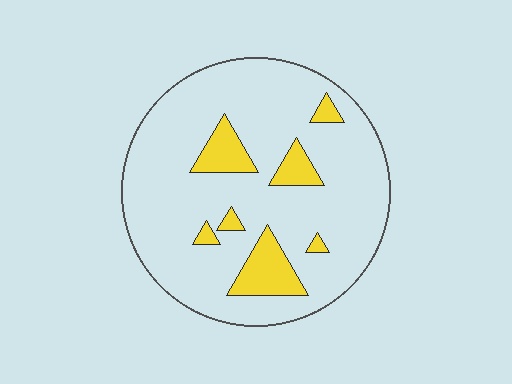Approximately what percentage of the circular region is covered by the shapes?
Approximately 15%.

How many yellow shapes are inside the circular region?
7.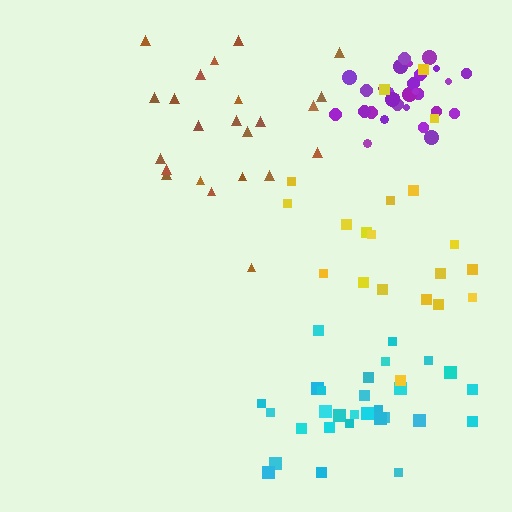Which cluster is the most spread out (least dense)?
Yellow.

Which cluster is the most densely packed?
Purple.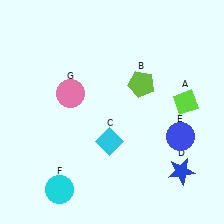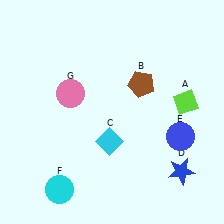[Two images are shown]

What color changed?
The pentagon (B) changed from lime in Image 1 to brown in Image 2.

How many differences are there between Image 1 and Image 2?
There is 1 difference between the two images.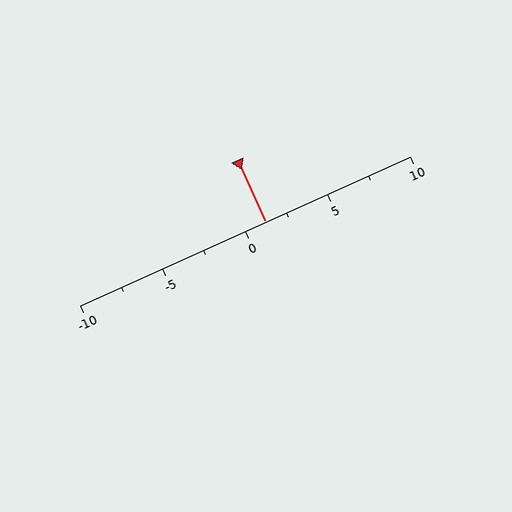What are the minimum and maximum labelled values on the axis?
The axis runs from -10 to 10.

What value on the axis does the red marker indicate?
The marker indicates approximately 1.2.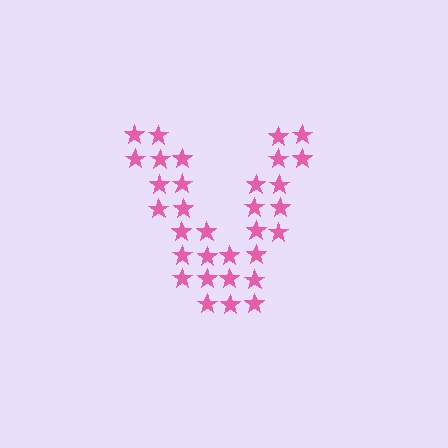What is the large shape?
The large shape is the letter V.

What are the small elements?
The small elements are stars.